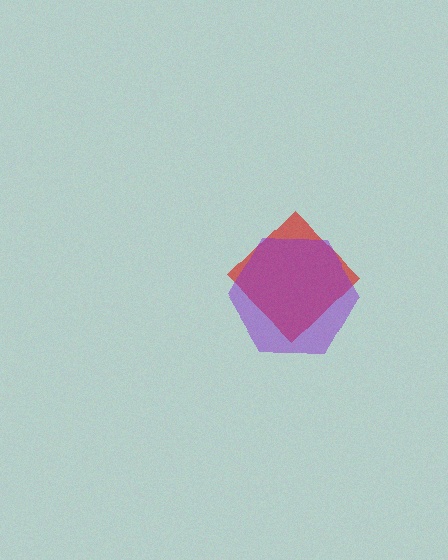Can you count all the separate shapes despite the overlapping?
Yes, there are 2 separate shapes.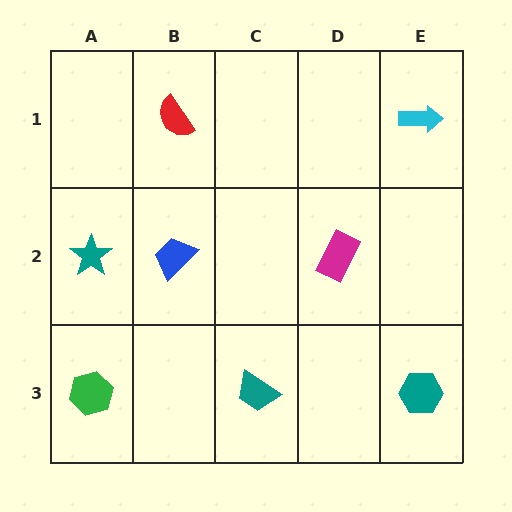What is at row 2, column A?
A teal star.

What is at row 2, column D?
A magenta rectangle.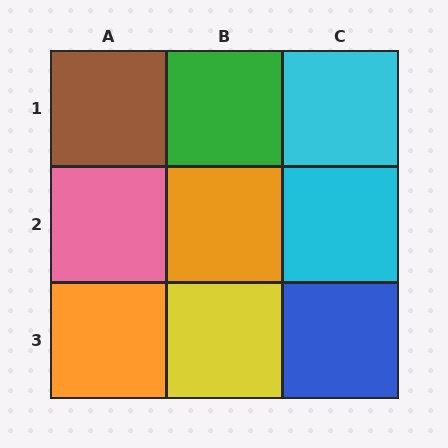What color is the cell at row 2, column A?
Pink.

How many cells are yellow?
1 cell is yellow.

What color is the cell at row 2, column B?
Orange.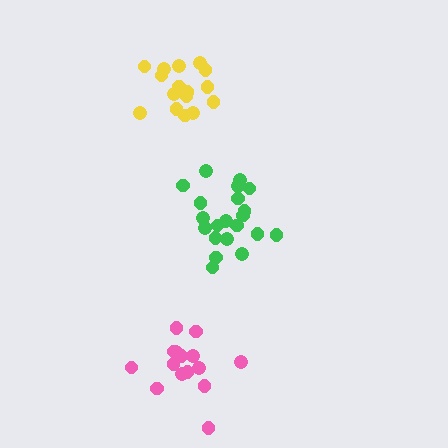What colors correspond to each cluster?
The clusters are colored: green, yellow, pink.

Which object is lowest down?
The pink cluster is bottommost.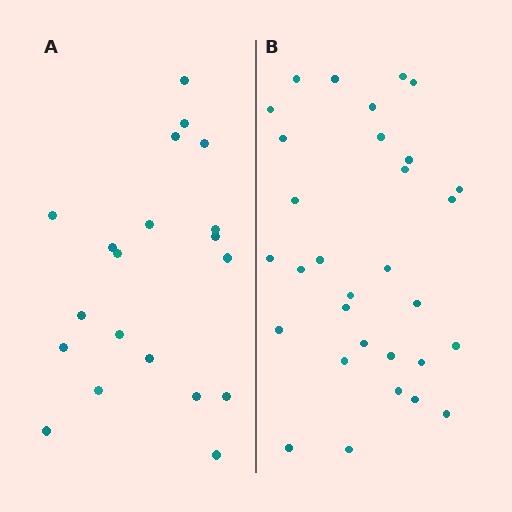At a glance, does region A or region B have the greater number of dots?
Region B (the right region) has more dots.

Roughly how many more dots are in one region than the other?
Region B has roughly 12 or so more dots than region A.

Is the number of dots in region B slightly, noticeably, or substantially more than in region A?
Region B has substantially more. The ratio is roughly 1.6 to 1.